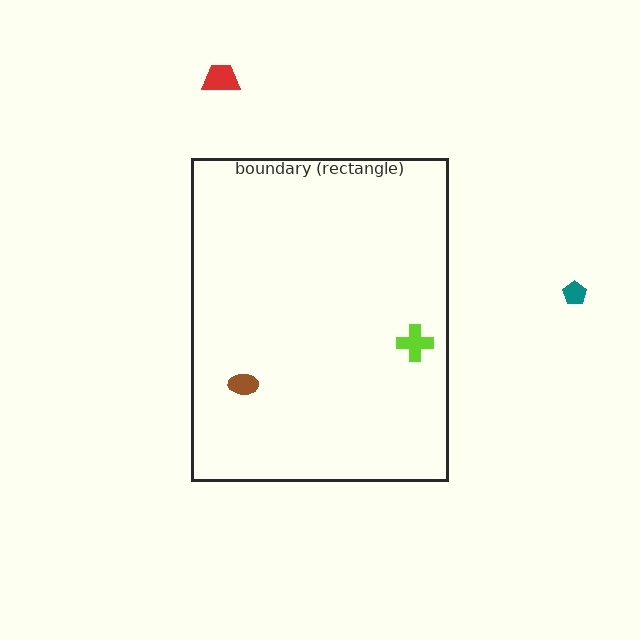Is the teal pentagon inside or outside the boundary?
Outside.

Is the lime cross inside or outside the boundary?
Inside.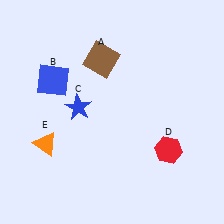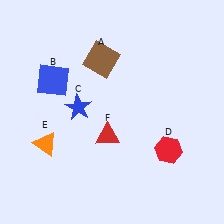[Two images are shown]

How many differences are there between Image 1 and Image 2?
There is 1 difference between the two images.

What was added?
A red triangle (F) was added in Image 2.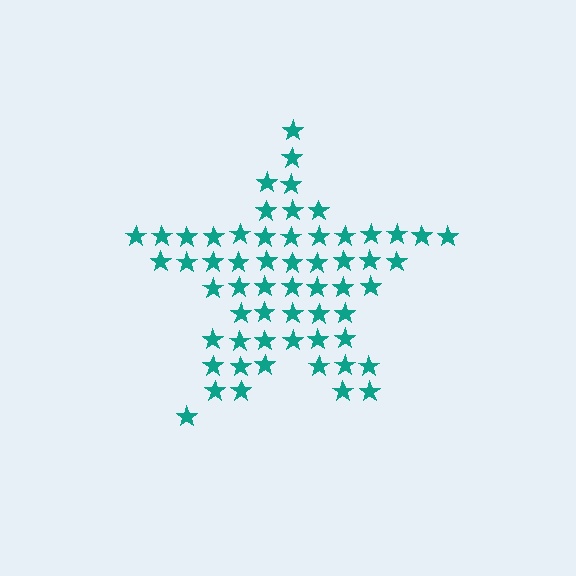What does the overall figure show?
The overall figure shows a star.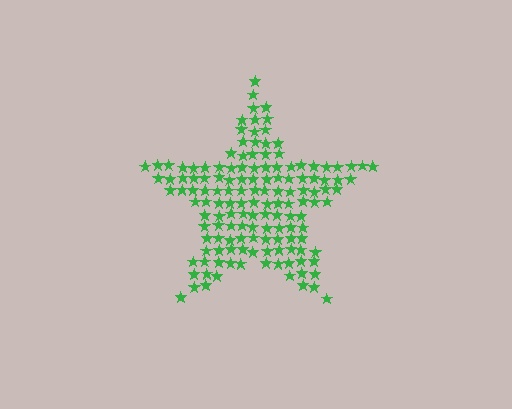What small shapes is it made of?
It is made of small stars.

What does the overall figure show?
The overall figure shows a star.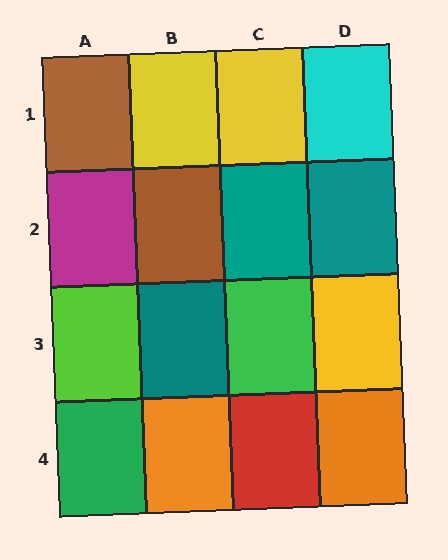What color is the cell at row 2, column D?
Teal.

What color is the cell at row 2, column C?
Teal.